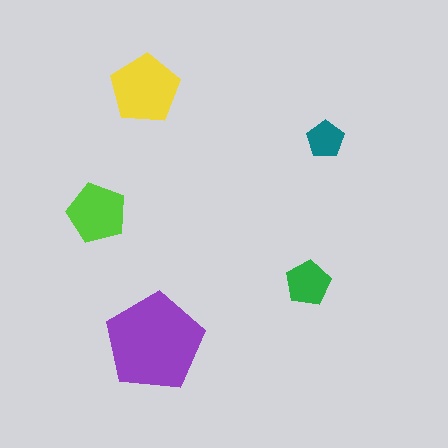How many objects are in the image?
There are 5 objects in the image.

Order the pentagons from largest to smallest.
the purple one, the yellow one, the lime one, the green one, the teal one.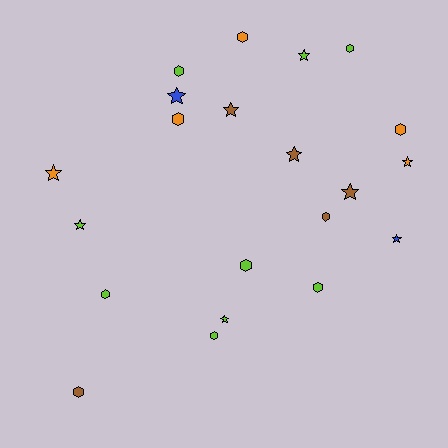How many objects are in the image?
There are 21 objects.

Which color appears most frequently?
Lime, with 9 objects.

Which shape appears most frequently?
Hexagon, with 11 objects.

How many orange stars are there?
There are 2 orange stars.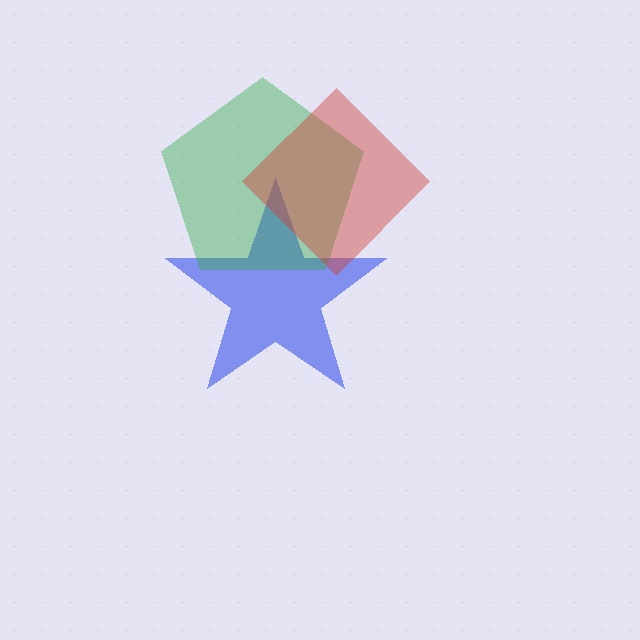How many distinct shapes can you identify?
There are 3 distinct shapes: a blue star, a green pentagon, a red diamond.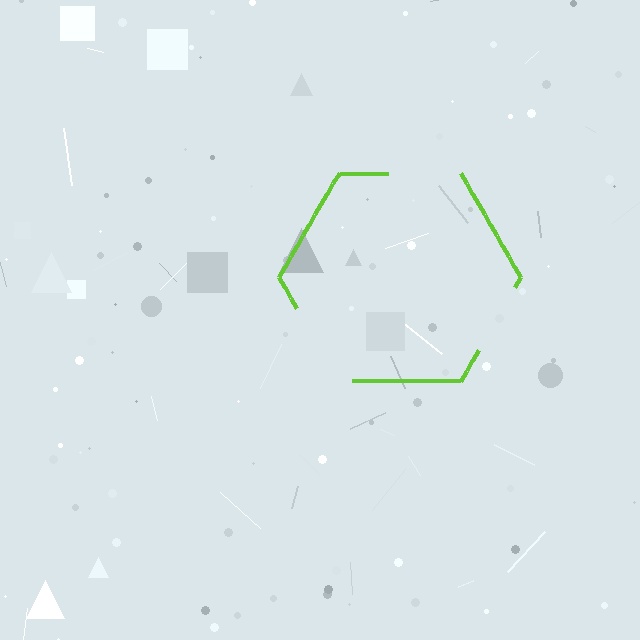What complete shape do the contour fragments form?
The contour fragments form a hexagon.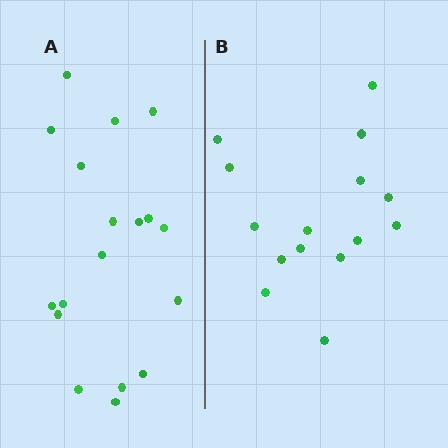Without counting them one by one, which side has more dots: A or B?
Region A (the left region) has more dots.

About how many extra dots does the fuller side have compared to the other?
Region A has just a few more — roughly 2 or 3 more dots than region B.